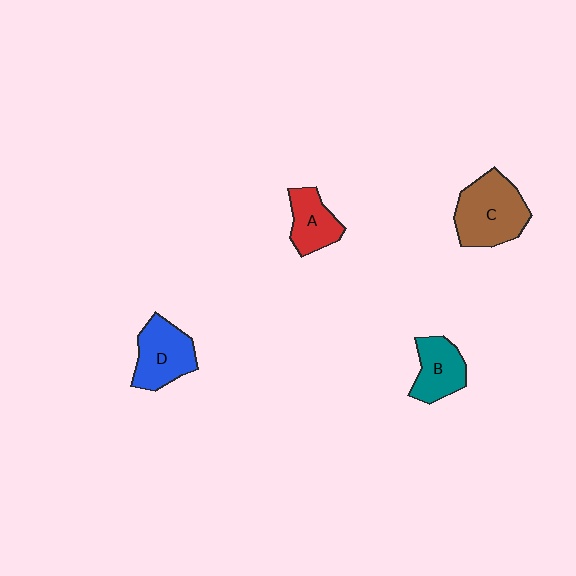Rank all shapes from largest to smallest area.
From largest to smallest: C (brown), D (blue), B (teal), A (red).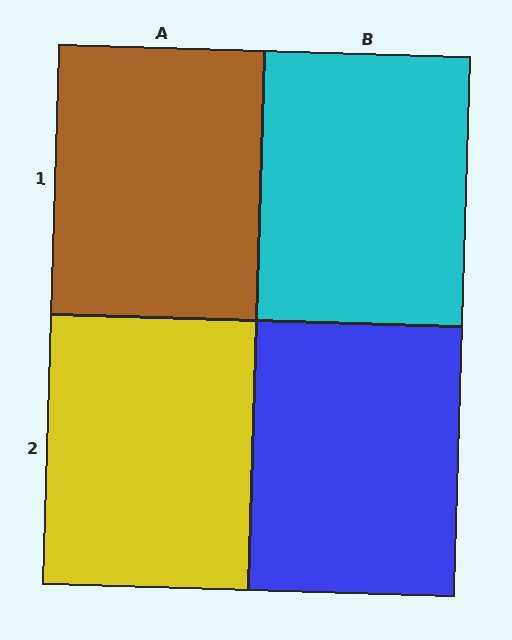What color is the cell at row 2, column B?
Blue.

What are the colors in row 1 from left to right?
Brown, cyan.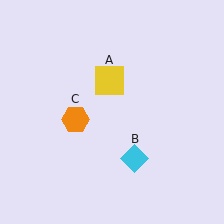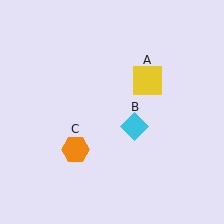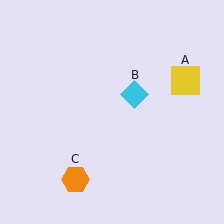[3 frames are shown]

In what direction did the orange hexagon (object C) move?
The orange hexagon (object C) moved down.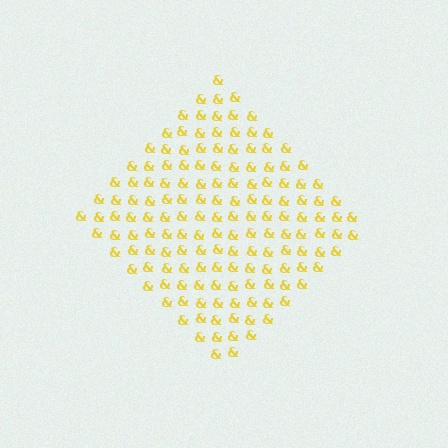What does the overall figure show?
The overall figure shows a diamond.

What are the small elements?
The small elements are ampersands.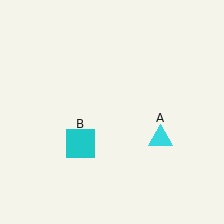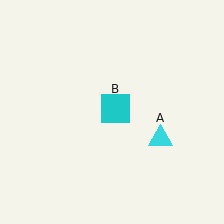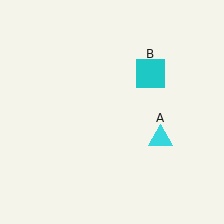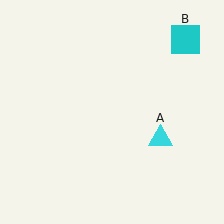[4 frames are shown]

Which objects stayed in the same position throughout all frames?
Cyan triangle (object A) remained stationary.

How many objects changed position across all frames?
1 object changed position: cyan square (object B).